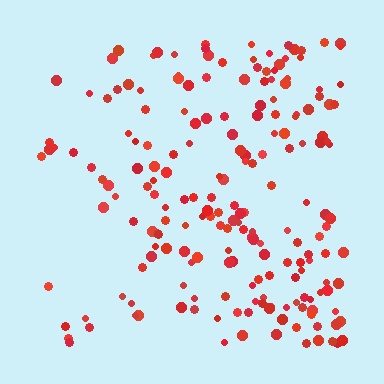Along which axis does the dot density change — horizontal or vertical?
Horizontal.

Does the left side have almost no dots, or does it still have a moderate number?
Still a moderate number, just noticeably fewer than the right.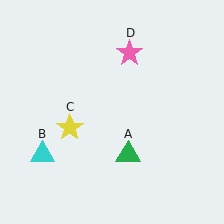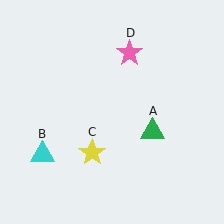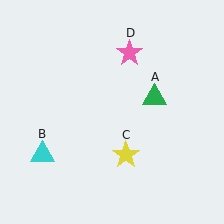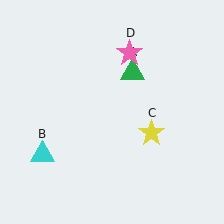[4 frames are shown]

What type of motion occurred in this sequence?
The green triangle (object A), yellow star (object C) rotated counterclockwise around the center of the scene.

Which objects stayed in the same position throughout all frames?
Cyan triangle (object B) and pink star (object D) remained stationary.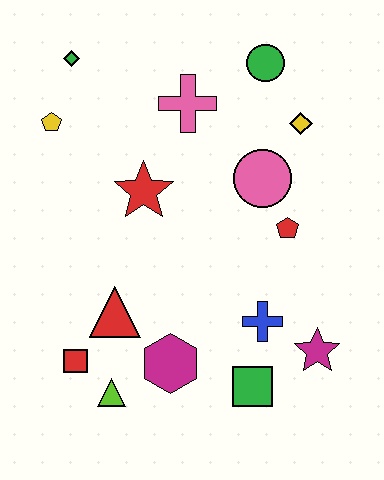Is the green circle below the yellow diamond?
No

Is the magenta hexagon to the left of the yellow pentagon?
No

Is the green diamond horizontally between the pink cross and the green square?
No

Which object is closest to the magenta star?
The blue cross is closest to the magenta star.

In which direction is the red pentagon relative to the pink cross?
The red pentagon is below the pink cross.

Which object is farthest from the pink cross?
The lime triangle is farthest from the pink cross.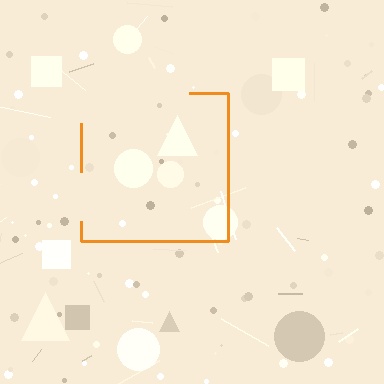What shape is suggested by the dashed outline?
The dashed outline suggests a square.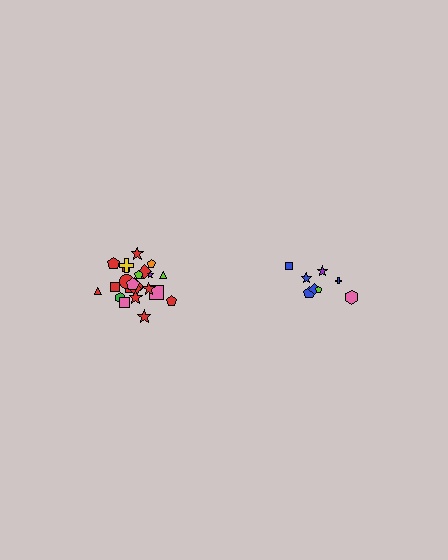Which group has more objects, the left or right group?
The left group.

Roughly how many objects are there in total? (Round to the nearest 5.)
Roughly 35 objects in total.